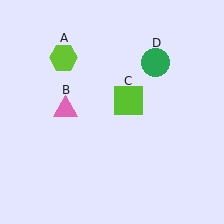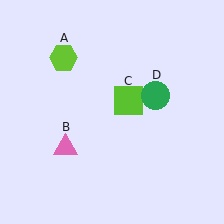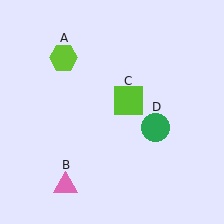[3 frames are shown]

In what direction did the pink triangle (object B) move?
The pink triangle (object B) moved down.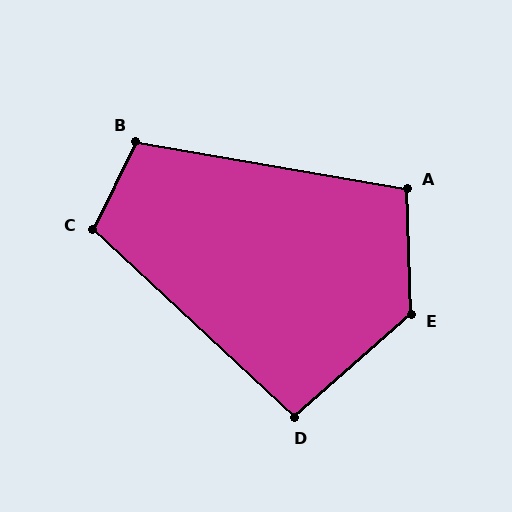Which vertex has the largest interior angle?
E, at approximately 130 degrees.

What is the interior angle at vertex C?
Approximately 106 degrees (obtuse).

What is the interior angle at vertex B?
Approximately 107 degrees (obtuse).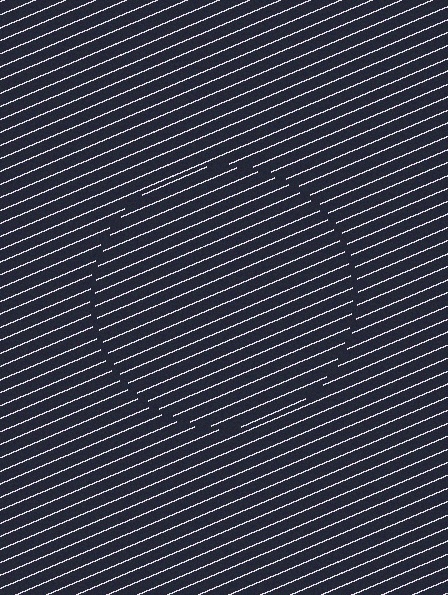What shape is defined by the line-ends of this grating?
An illusory circle. The interior of the shape contains the same grating, shifted by half a period — the contour is defined by the phase discontinuity where line-ends from the inner and outer gratings abut.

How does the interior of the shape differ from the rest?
The interior of the shape contains the same grating, shifted by half a period — the contour is defined by the phase discontinuity where line-ends from the inner and outer gratings abut.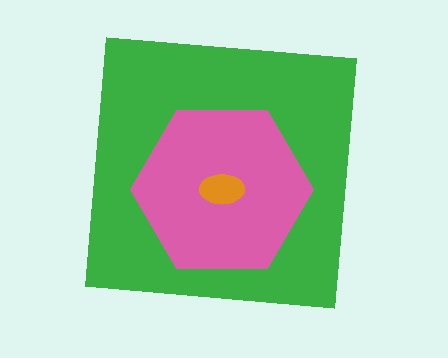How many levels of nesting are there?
3.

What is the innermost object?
The orange ellipse.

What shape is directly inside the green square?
The pink hexagon.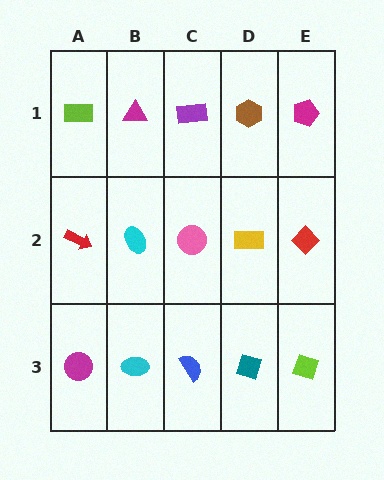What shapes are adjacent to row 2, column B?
A magenta triangle (row 1, column B), a cyan ellipse (row 3, column B), a red arrow (row 2, column A), a pink circle (row 2, column C).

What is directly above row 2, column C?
A purple rectangle.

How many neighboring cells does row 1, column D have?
3.